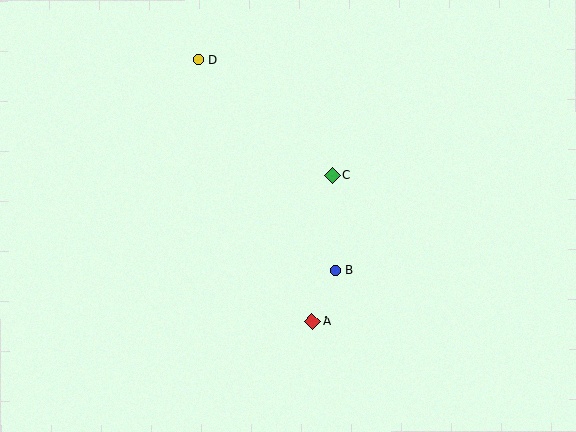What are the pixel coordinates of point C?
Point C is at (332, 175).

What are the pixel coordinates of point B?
Point B is at (336, 270).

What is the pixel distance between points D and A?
The distance between D and A is 285 pixels.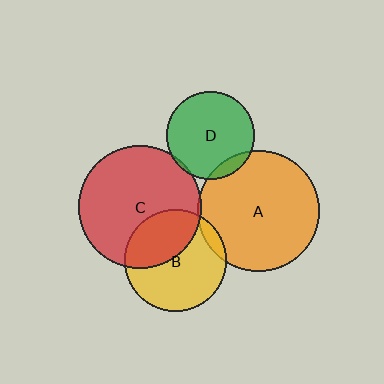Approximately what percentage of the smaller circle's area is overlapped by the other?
Approximately 10%.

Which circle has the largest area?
Circle C (red).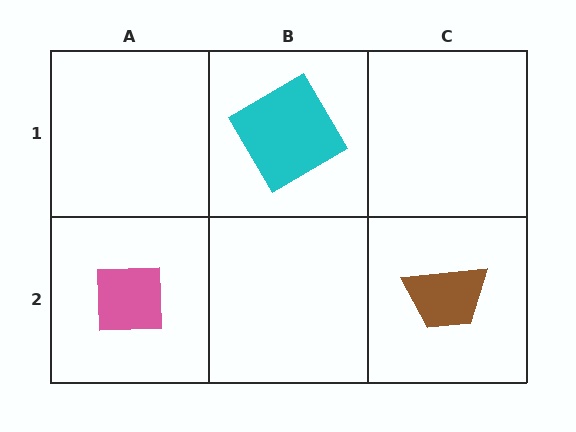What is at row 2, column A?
A pink square.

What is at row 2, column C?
A brown trapezoid.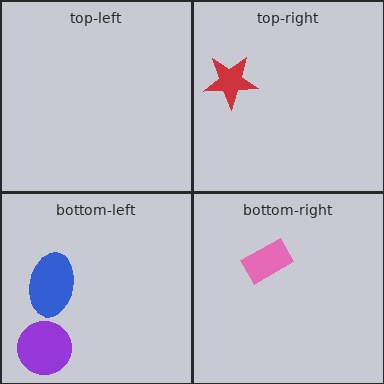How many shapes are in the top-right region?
1.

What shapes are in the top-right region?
The red star.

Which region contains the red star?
The top-right region.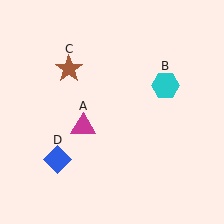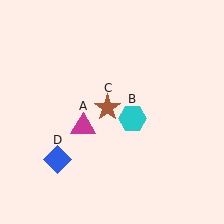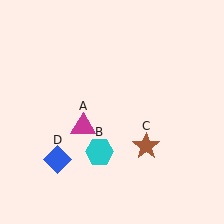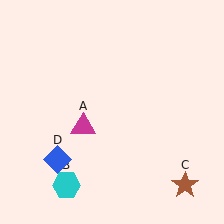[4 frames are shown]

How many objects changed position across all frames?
2 objects changed position: cyan hexagon (object B), brown star (object C).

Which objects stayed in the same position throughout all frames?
Magenta triangle (object A) and blue diamond (object D) remained stationary.